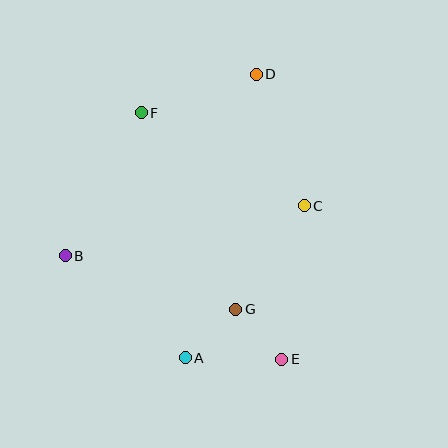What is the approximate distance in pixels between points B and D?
The distance between B and D is approximately 264 pixels.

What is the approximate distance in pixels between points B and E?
The distance between B and E is approximately 240 pixels.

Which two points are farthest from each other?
Points A and D are farthest from each other.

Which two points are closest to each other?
Points E and G are closest to each other.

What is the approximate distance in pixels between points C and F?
The distance between C and F is approximately 187 pixels.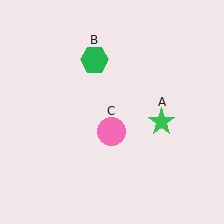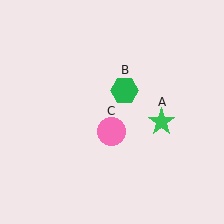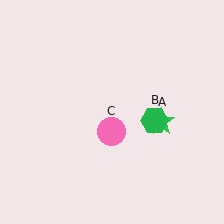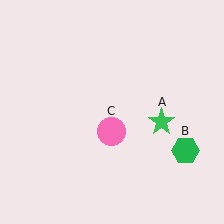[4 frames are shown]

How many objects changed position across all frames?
1 object changed position: green hexagon (object B).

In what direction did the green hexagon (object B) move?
The green hexagon (object B) moved down and to the right.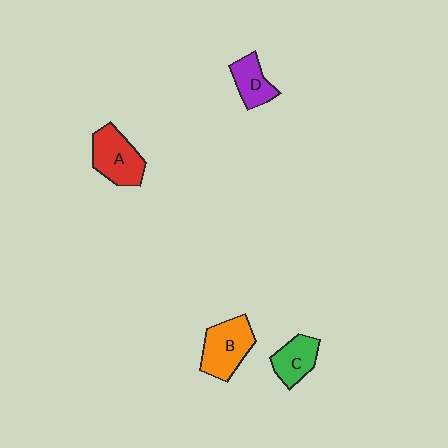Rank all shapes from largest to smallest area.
From largest to smallest: B (orange), A (red), C (green), D (purple).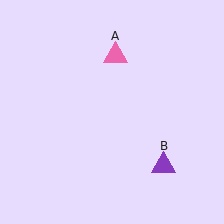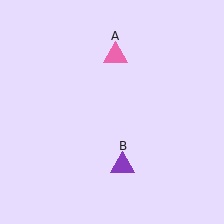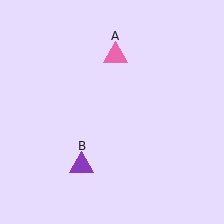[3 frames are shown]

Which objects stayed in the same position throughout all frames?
Pink triangle (object A) remained stationary.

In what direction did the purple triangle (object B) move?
The purple triangle (object B) moved left.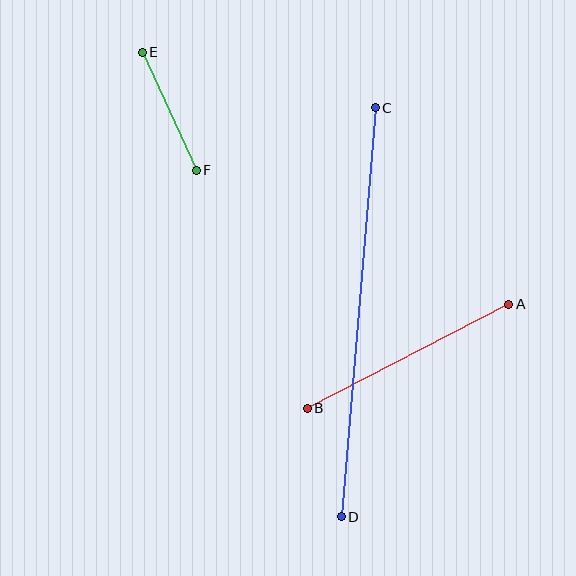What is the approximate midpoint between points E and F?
The midpoint is at approximately (169, 111) pixels.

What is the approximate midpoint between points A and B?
The midpoint is at approximately (408, 356) pixels.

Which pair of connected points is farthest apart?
Points C and D are farthest apart.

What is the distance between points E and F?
The distance is approximately 130 pixels.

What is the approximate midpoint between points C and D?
The midpoint is at approximately (358, 312) pixels.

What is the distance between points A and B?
The distance is approximately 226 pixels.